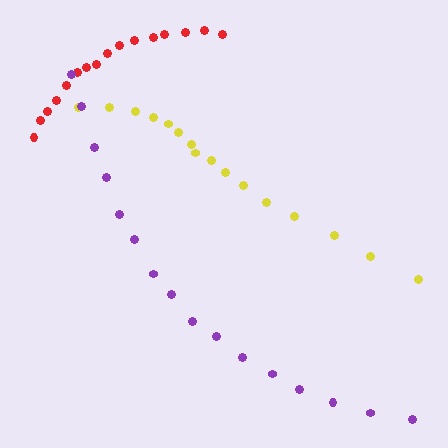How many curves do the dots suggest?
There are 3 distinct paths.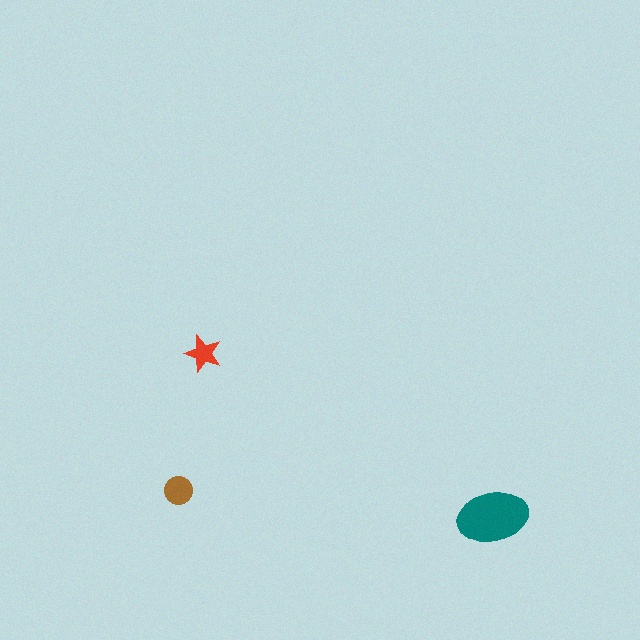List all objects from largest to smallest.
The teal ellipse, the brown circle, the red star.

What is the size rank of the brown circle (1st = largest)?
2nd.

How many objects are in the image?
There are 3 objects in the image.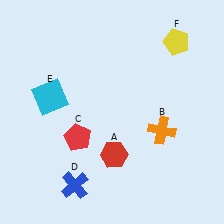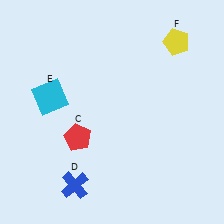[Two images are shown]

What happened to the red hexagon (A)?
The red hexagon (A) was removed in Image 2. It was in the bottom-right area of Image 1.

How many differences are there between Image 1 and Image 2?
There are 2 differences between the two images.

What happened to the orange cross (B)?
The orange cross (B) was removed in Image 2. It was in the bottom-right area of Image 1.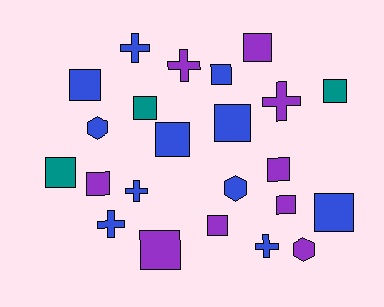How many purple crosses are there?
There are 2 purple crosses.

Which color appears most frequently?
Blue, with 11 objects.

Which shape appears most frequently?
Square, with 14 objects.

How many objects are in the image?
There are 23 objects.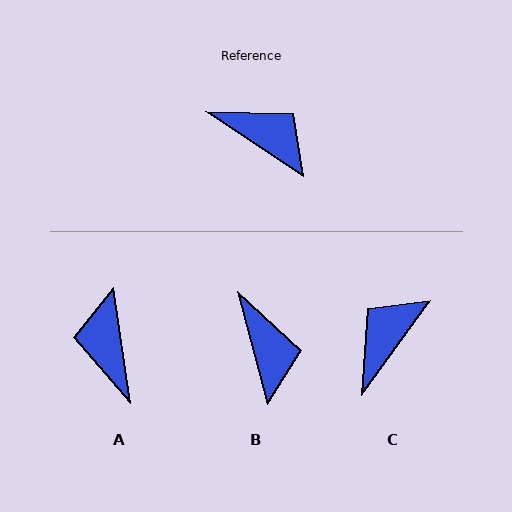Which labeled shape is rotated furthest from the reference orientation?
A, about 132 degrees away.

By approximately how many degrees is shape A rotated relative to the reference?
Approximately 132 degrees counter-clockwise.